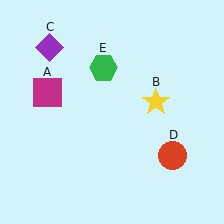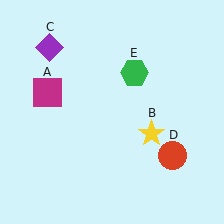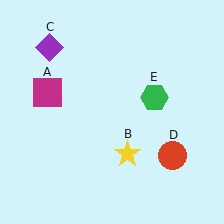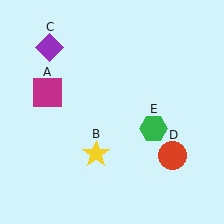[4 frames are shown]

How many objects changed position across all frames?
2 objects changed position: yellow star (object B), green hexagon (object E).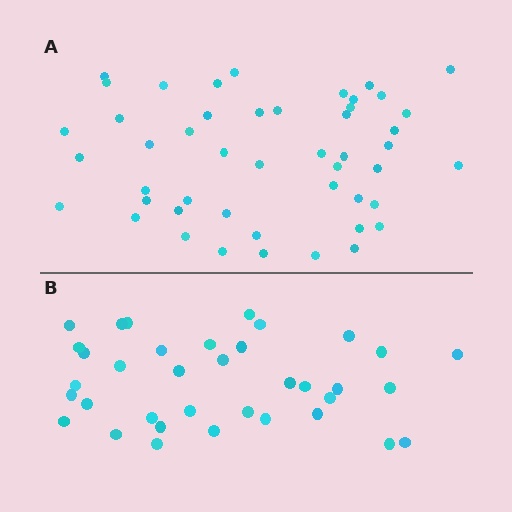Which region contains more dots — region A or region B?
Region A (the top region) has more dots.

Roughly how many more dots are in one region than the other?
Region A has roughly 12 or so more dots than region B.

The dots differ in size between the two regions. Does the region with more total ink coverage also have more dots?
No. Region B has more total ink coverage because its dots are larger, but region A actually contains more individual dots. Total area can be misleading — the number of items is what matters here.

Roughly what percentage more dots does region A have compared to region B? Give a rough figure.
About 35% more.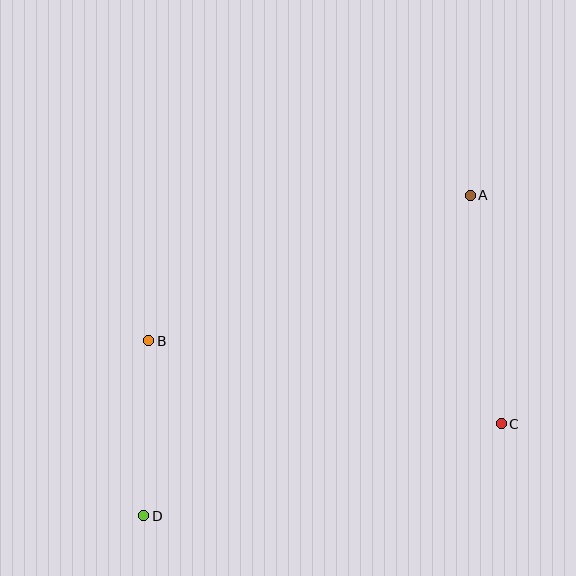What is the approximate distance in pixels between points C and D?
The distance between C and D is approximately 369 pixels.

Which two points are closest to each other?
Points B and D are closest to each other.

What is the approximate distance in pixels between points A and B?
The distance between A and B is approximately 353 pixels.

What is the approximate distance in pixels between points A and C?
The distance between A and C is approximately 231 pixels.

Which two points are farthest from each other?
Points A and D are farthest from each other.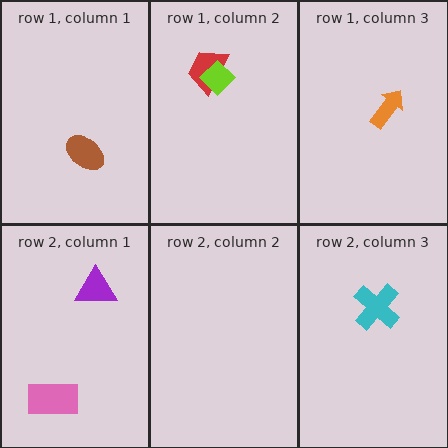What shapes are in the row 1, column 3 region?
The orange arrow.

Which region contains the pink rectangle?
The row 2, column 1 region.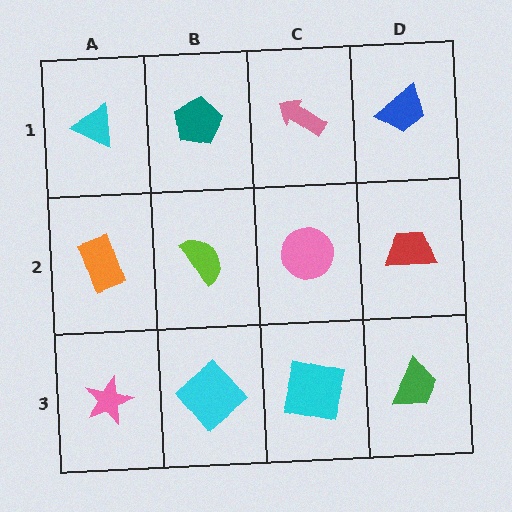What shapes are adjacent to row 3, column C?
A pink circle (row 2, column C), a cyan diamond (row 3, column B), a green trapezoid (row 3, column D).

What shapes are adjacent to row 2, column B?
A teal pentagon (row 1, column B), a cyan diamond (row 3, column B), an orange rectangle (row 2, column A), a pink circle (row 2, column C).